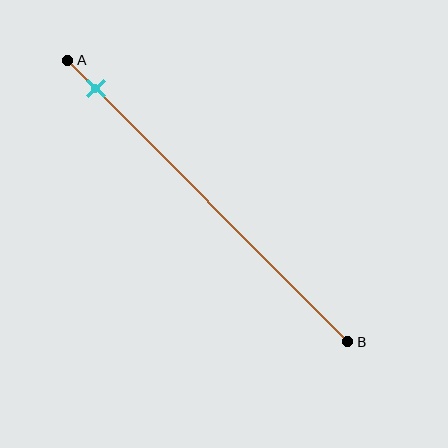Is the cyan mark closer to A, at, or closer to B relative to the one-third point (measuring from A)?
The cyan mark is closer to point A than the one-third point of segment AB.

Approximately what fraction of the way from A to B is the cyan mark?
The cyan mark is approximately 10% of the way from A to B.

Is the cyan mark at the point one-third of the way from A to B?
No, the mark is at about 10% from A, not at the 33% one-third point.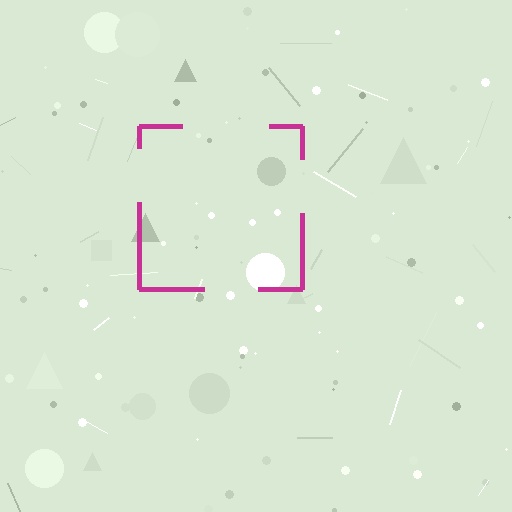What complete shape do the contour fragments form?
The contour fragments form a square.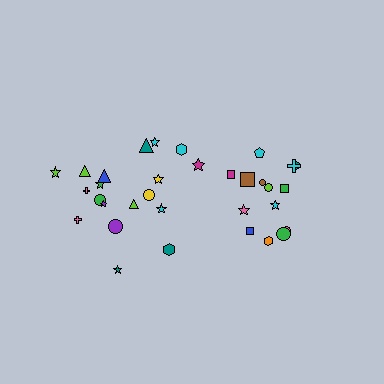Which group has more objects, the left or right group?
The left group.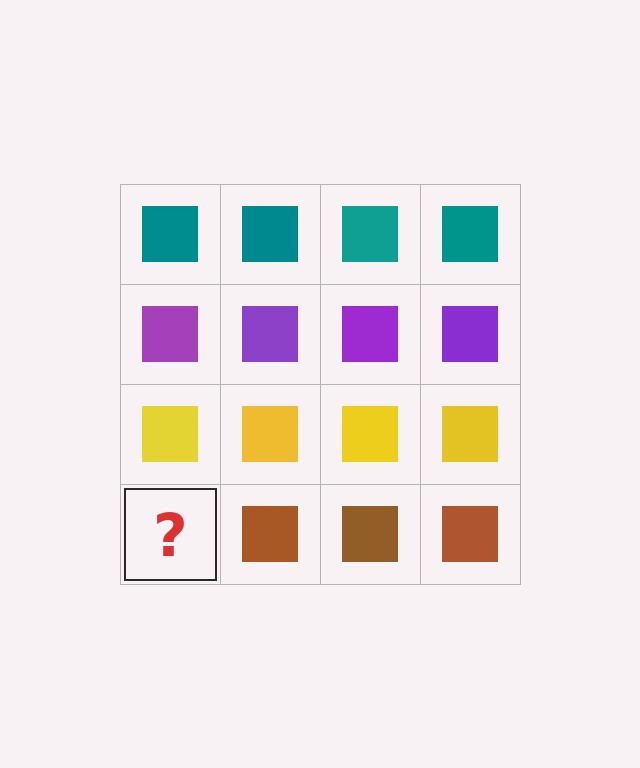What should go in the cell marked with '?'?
The missing cell should contain a brown square.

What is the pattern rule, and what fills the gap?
The rule is that each row has a consistent color. The gap should be filled with a brown square.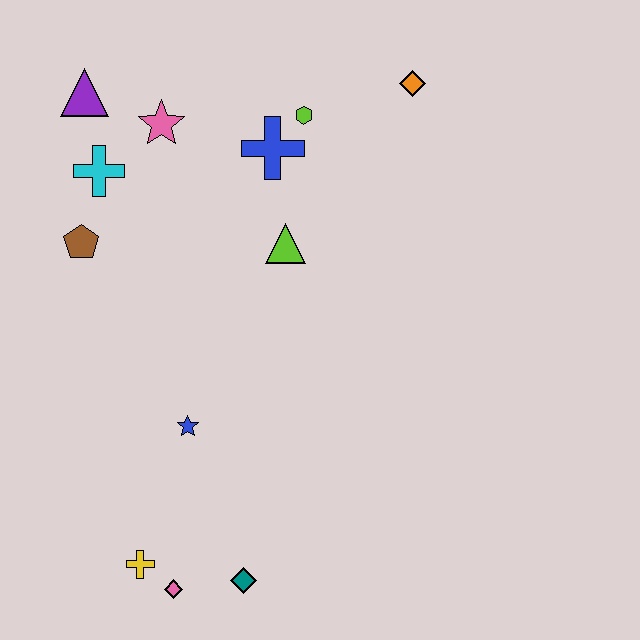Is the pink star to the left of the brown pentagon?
No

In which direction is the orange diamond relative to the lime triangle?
The orange diamond is above the lime triangle.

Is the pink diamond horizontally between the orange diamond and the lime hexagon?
No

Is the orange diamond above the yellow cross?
Yes